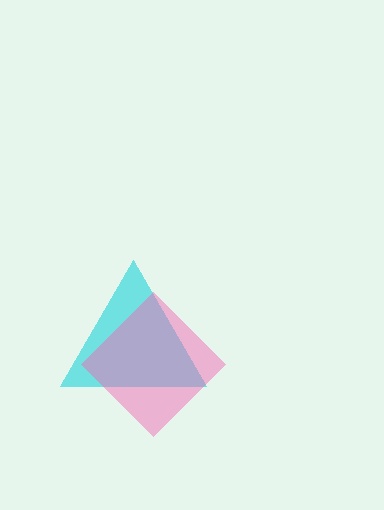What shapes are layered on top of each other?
The layered shapes are: a cyan triangle, a pink diamond.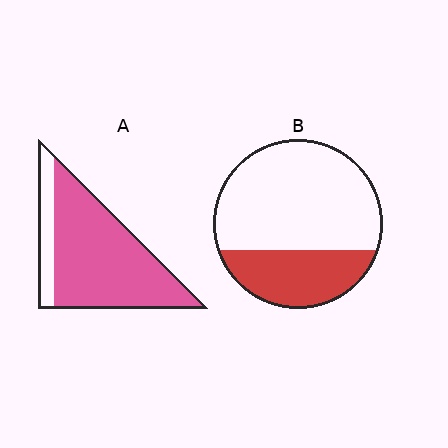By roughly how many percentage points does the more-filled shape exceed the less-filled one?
By roughly 50 percentage points (A over B).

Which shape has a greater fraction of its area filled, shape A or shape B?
Shape A.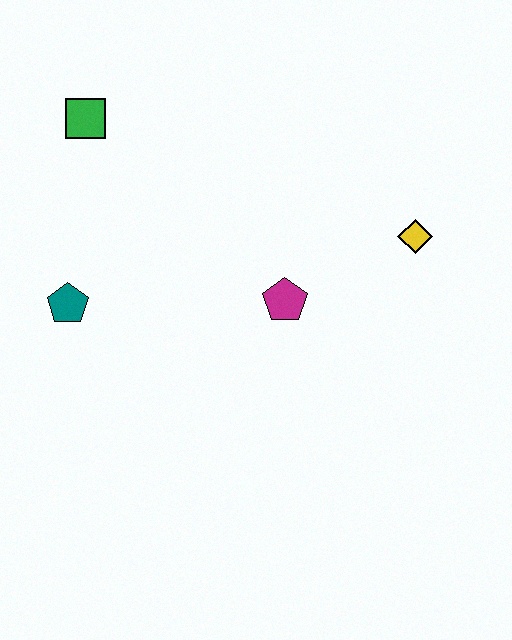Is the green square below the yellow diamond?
No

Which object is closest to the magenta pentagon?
The yellow diamond is closest to the magenta pentagon.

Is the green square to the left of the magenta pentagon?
Yes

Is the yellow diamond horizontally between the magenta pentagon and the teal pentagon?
No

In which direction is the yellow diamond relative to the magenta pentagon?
The yellow diamond is to the right of the magenta pentagon.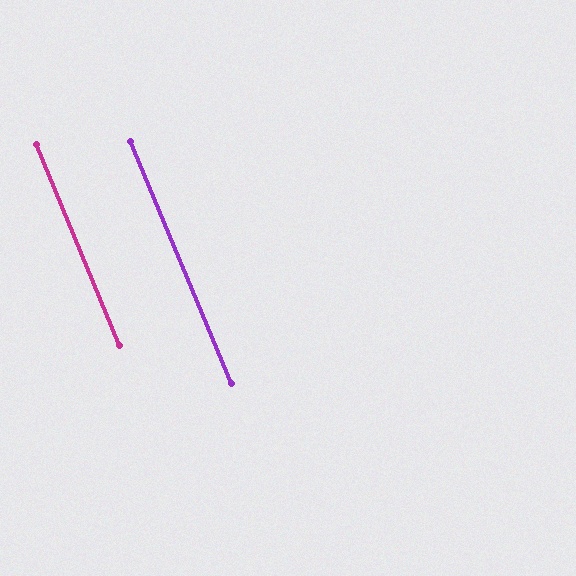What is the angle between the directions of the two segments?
Approximately 0 degrees.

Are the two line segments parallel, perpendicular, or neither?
Parallel — their directions differ by only 0.2°.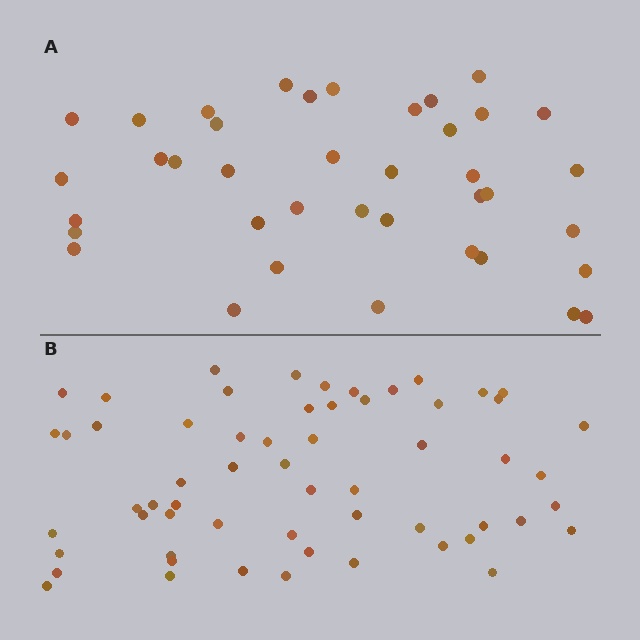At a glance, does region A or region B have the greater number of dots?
Region B (the bottom region) has more dots.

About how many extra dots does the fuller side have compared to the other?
Region B has approximately 20 more dots than region A.